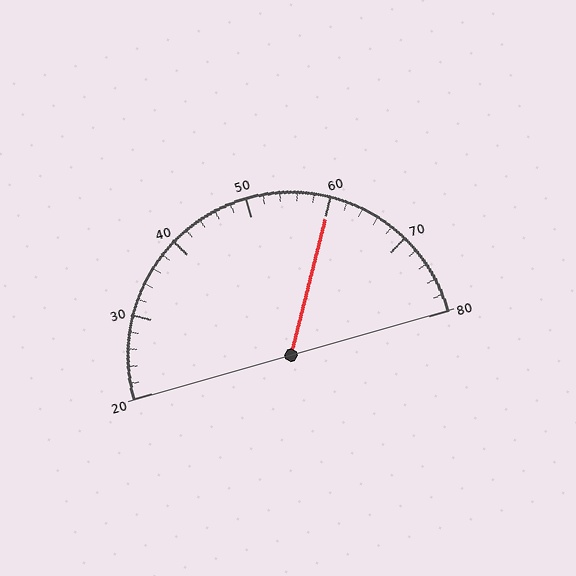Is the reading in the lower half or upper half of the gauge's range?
The reading is in the upper half of the range (20 to 80).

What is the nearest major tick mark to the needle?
The nearest major tick mark is 60.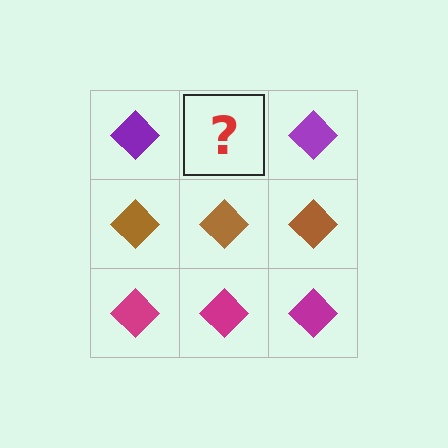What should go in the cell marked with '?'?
The missing cell should contain a purple diamond.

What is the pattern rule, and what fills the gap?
The rule is that each row has a consistent color. The gap should be filled with a purple diamond.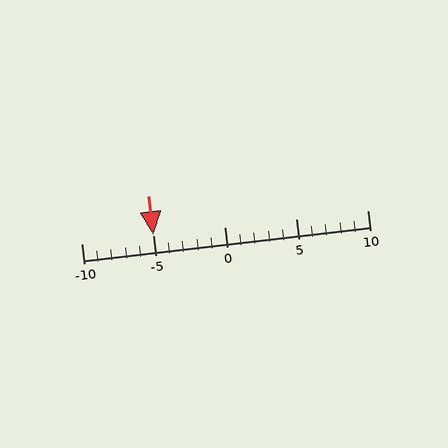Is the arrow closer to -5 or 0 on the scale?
The arrow is closer to -5.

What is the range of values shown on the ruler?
The ruler shows values from -10 to 10.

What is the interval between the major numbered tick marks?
The major tick marks are spaced 5 units apart.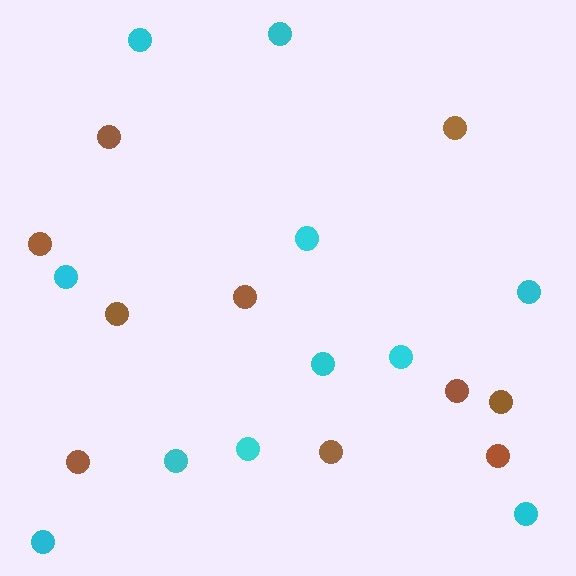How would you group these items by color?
There are 2 groups: one group of brown circles (10) and one group of cyan circles (11).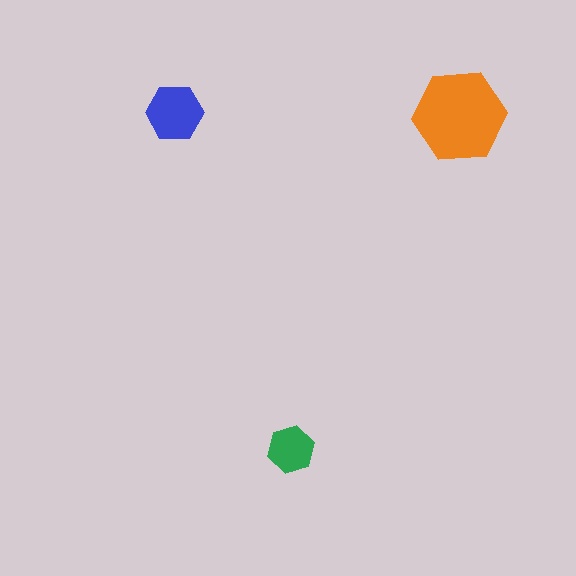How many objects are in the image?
There are 3 objects in the image.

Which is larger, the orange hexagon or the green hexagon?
The orange one.